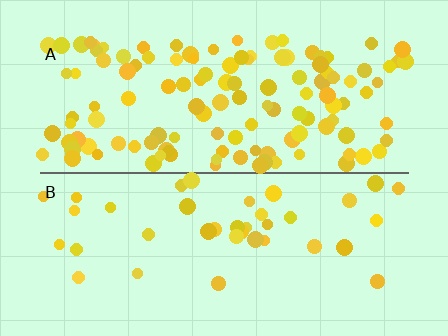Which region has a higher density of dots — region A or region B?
A (the top).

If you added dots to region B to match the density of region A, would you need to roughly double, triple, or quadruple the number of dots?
Approximately triple.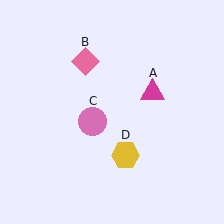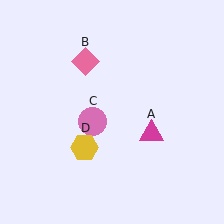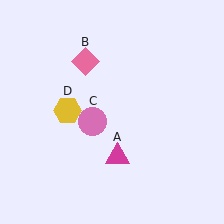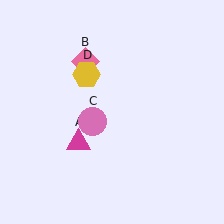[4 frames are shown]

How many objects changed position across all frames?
2 objects changed position: magenta triangle (object A), yellow hexagon (object D).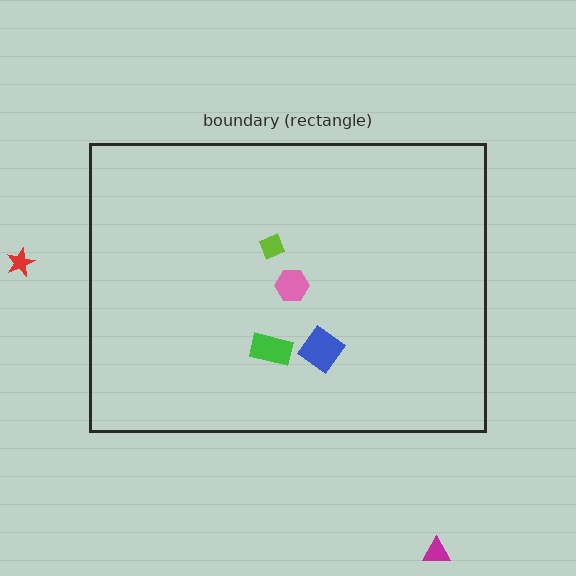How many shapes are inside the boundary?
4 inside, 2 outside.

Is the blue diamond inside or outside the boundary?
Inside.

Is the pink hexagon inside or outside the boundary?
Inside.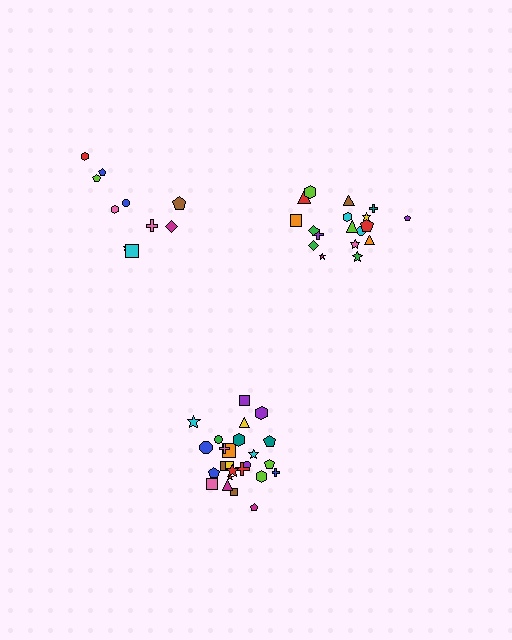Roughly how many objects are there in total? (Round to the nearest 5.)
Roughly 55 objects in total.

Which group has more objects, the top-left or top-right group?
The top-right group.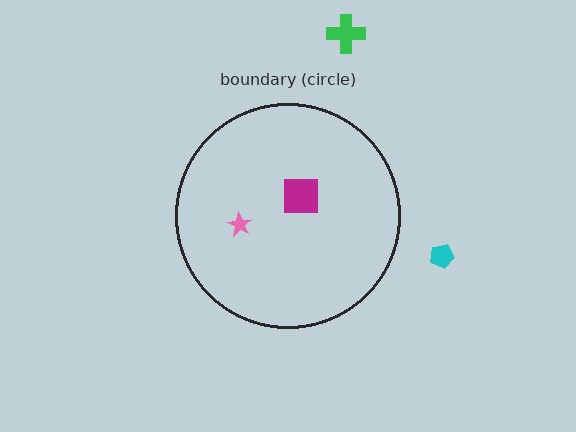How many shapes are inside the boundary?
2 inside, 2 outside.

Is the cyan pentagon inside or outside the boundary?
Outside.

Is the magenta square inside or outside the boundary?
Inside.